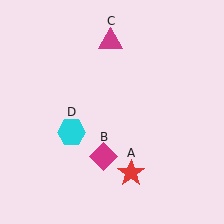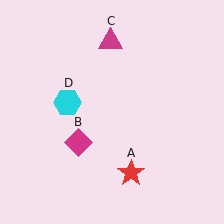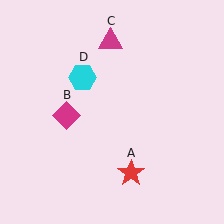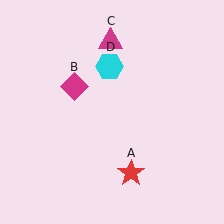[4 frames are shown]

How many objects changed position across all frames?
2 objects changed position: magenta diamond (object B), cyan hexagon (object D).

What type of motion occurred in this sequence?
The magenta diamond (object B), cyan hexagon (object D) rotated clockwise around the center of the scene.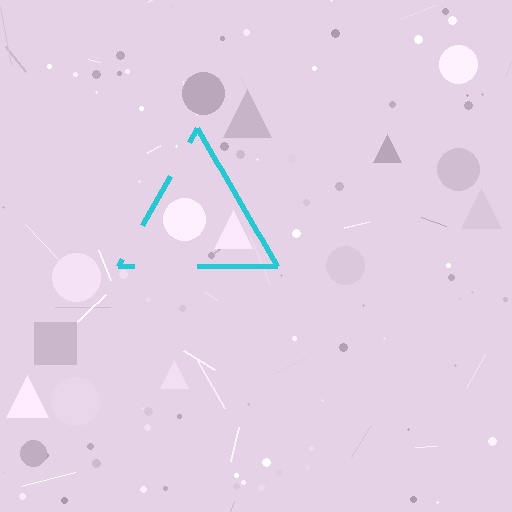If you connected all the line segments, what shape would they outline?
They would outline a triangle.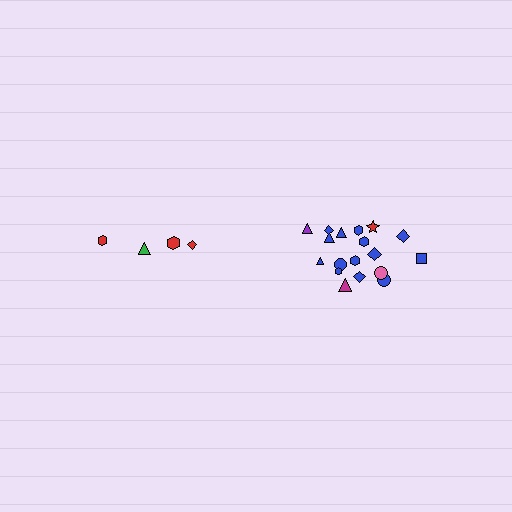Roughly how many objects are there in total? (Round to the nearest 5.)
Roughly 20 objects in total.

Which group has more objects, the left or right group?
The right group.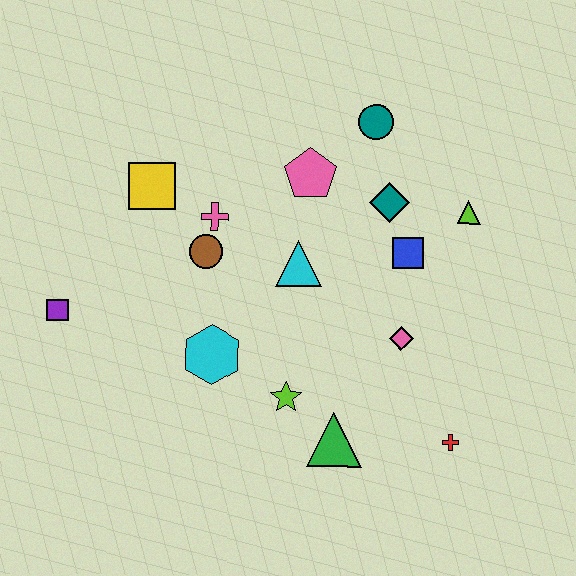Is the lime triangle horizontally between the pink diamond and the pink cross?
No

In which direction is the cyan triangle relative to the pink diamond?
The cyan triangle is to the left of the pink diamond.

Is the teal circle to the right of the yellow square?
Yes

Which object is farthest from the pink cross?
The red cross is farthest from the pink cross.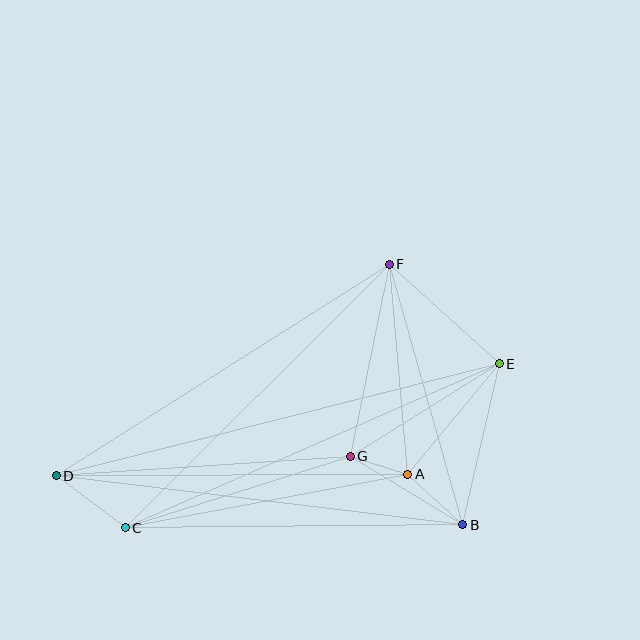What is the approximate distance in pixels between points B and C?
The distance between B and C is approximately 338 pixels.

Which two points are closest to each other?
Points A and G are closest to each other.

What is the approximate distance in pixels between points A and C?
The distance between A and C is approximately 288 pixels.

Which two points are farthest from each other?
Points D and E are farthest from each other.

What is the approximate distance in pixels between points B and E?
The distance between B and E is approximately 165 pixels.